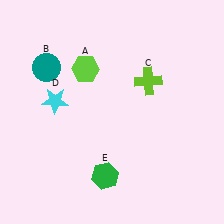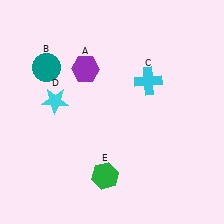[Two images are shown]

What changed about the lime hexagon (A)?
In Image 1, A is lime. In Image 2, it changed to purple.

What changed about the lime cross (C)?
In Image 1, C is lime. In Image 2, it changed to cyan.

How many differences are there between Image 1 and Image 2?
There are 2 differences between the two images.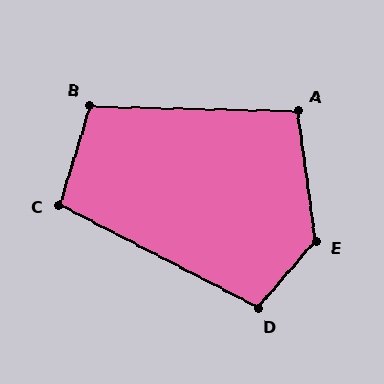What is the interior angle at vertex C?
Approximately 100 degrees (obtuse).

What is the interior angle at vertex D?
Approximately 104 degrees (obtuse).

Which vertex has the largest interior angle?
E, at approximately 131 degrees.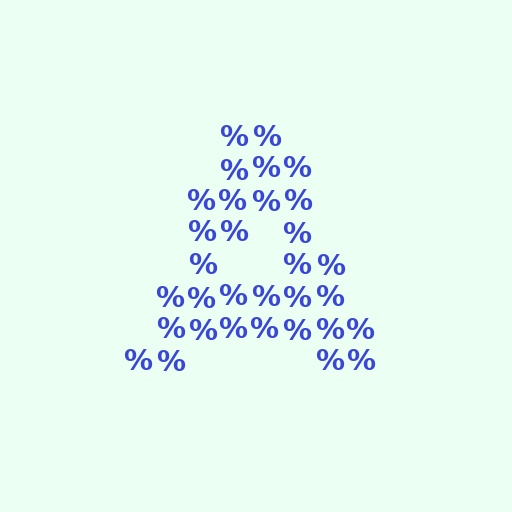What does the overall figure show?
The overall figure shows the letter A.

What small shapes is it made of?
It is made of small percent signs.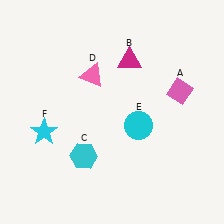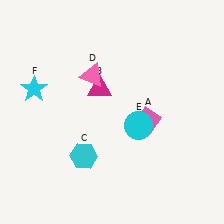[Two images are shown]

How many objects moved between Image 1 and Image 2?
3 objects moved between the two images.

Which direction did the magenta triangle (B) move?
The magenta triangle (B) moved left.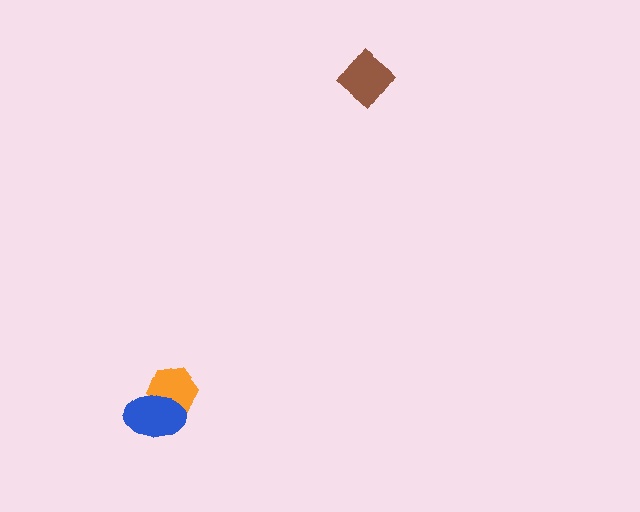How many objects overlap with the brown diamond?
0 objects overlap with the brown diamond.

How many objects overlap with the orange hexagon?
1 object overlaps with the orange hexagon.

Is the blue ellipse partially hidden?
No, no other shape covers it.